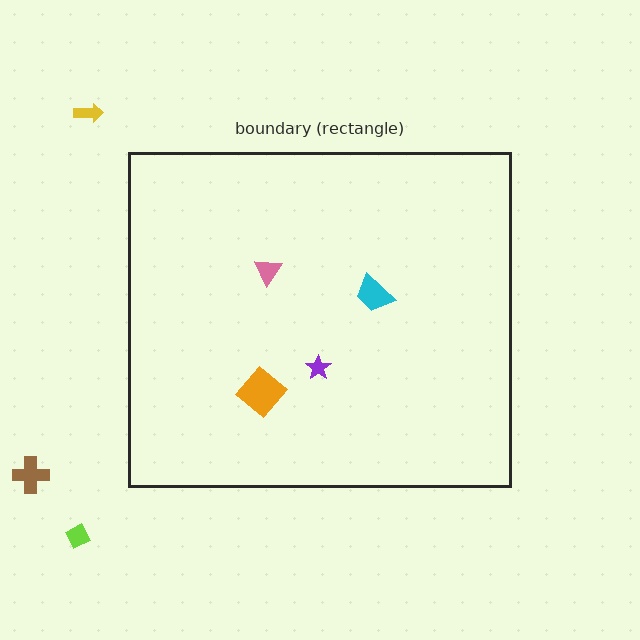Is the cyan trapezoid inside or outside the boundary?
Inside.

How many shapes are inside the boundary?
4 inside, 3 outside.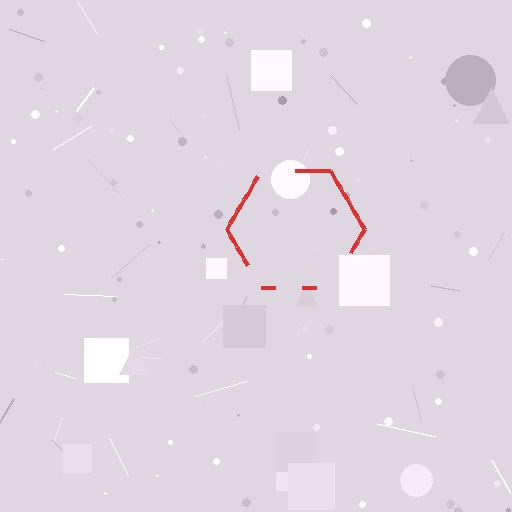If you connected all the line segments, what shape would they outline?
They would outline a hexagon.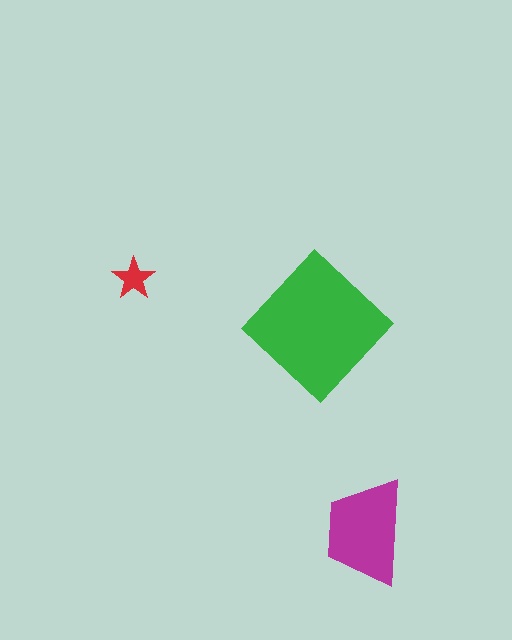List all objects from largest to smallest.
The green diamond, the magenta trapezoid, the red star.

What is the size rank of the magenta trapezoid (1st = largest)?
2nd.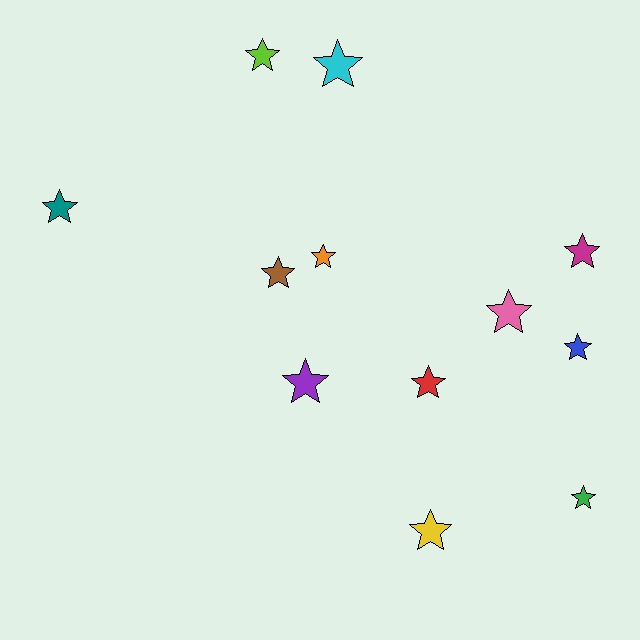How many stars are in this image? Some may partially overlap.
There are 12 stars.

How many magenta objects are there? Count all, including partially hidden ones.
There is 1 magenta object.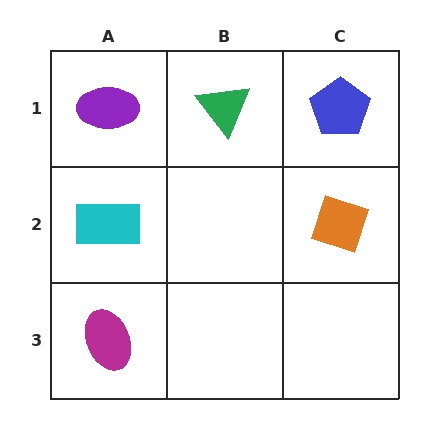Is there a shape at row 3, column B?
No, that cell is empty.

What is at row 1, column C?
A blue pentagon.